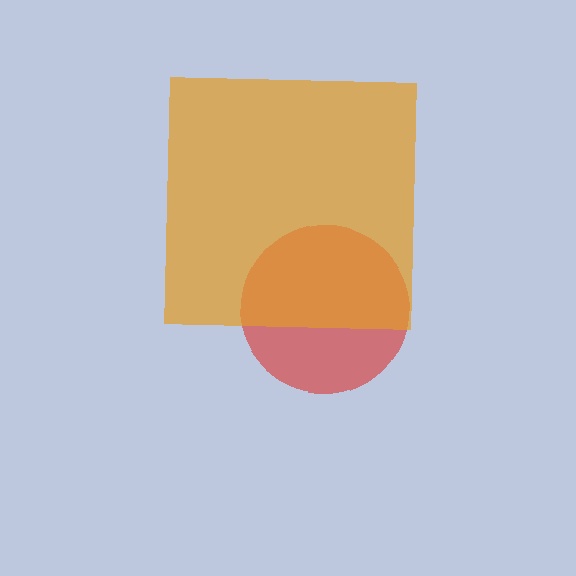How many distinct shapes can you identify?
There are 2 distinct shapes: a red circle, an orange square.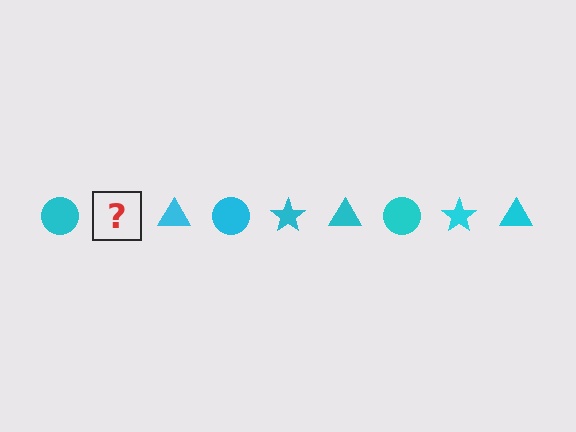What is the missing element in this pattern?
The missing element is a cyan star.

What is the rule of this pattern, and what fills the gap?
The rule is that the pattern cycles through circle, star, triangle shapes in cyan. The gap should be filled with a cyan star.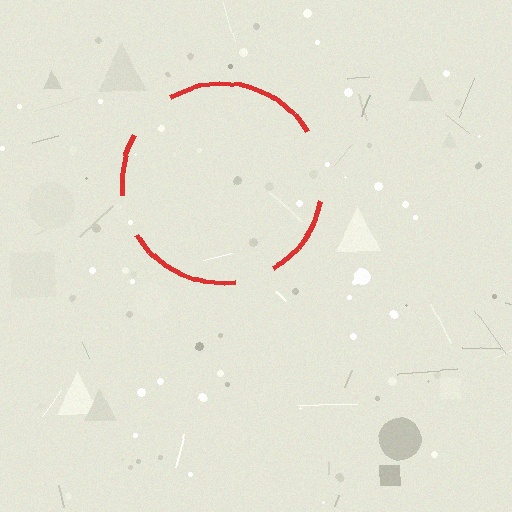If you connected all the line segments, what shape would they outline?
They would outline a circle.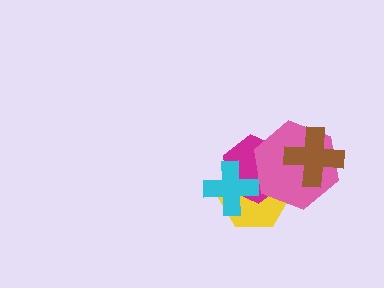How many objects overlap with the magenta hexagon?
3 objects overlap with the magenta hexagon.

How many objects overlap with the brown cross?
1 object overlaps with the brown cross.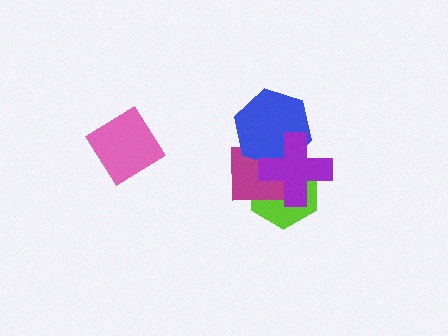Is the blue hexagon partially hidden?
Yes, it is partially covered by another shape.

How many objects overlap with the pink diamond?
0 objects overlap with the pink diamond.